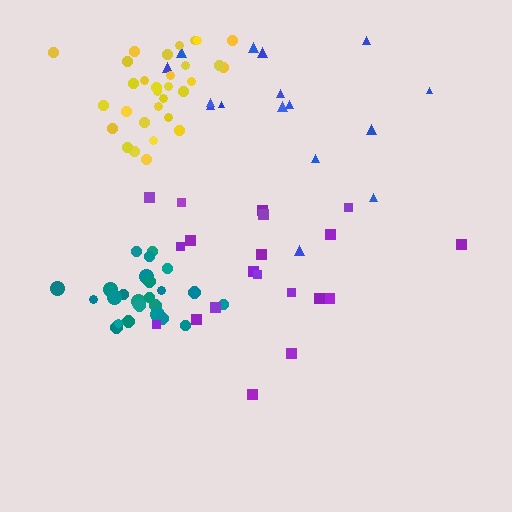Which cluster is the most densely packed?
Teal.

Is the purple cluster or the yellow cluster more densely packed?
Yellow.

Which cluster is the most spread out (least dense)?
Blue.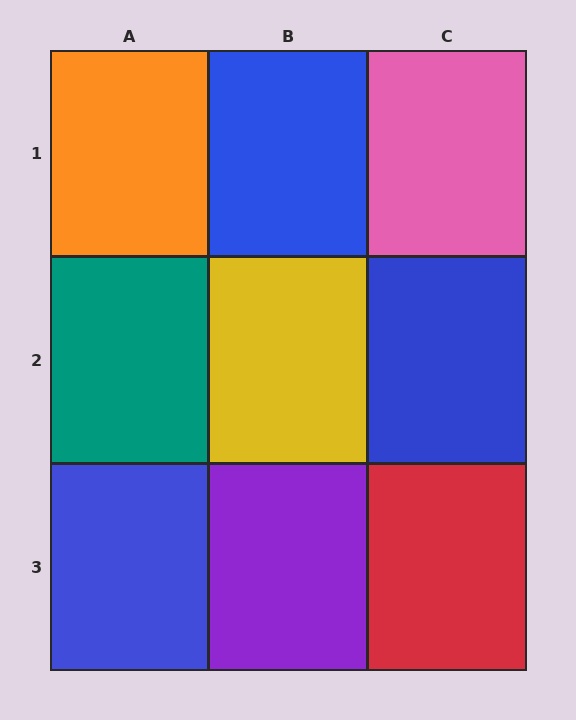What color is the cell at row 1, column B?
Blue.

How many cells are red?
1 cell is red.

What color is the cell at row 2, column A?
Teal.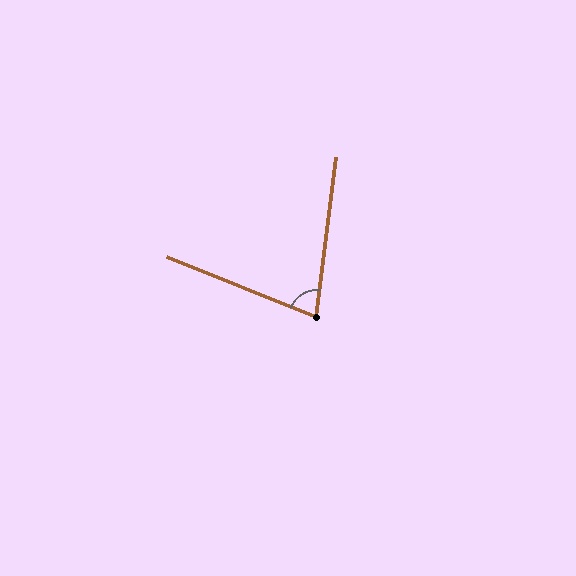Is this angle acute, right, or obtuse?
It is acute.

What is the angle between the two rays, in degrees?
Approximately 75 degrees.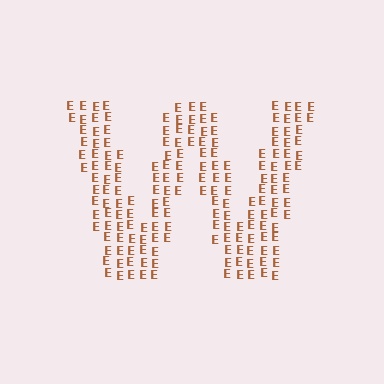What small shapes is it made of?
It is made of small letter E's.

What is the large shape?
The large shape is the letter W.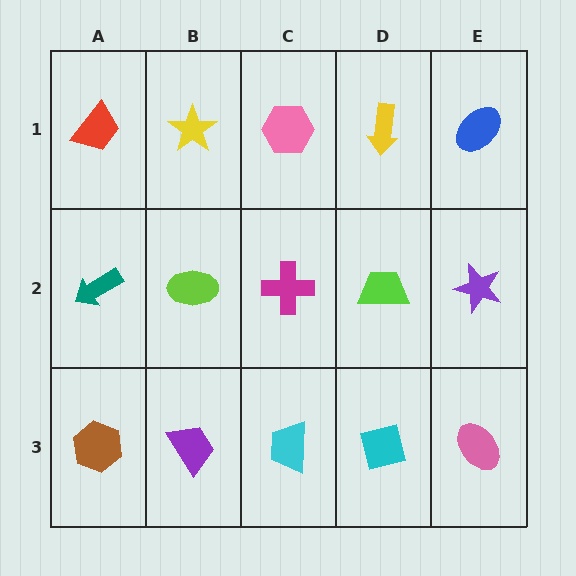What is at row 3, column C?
A cyan trapezoid.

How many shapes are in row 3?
5 shapes.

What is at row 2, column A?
A teal arrow.